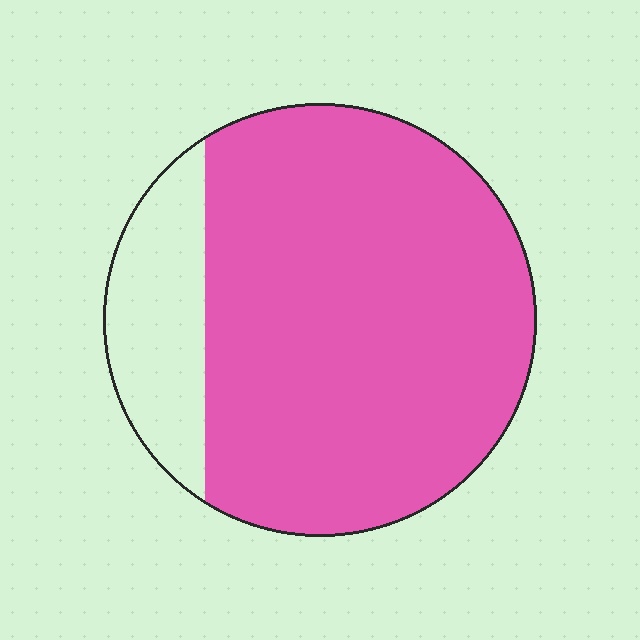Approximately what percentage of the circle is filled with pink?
Approximately 80%.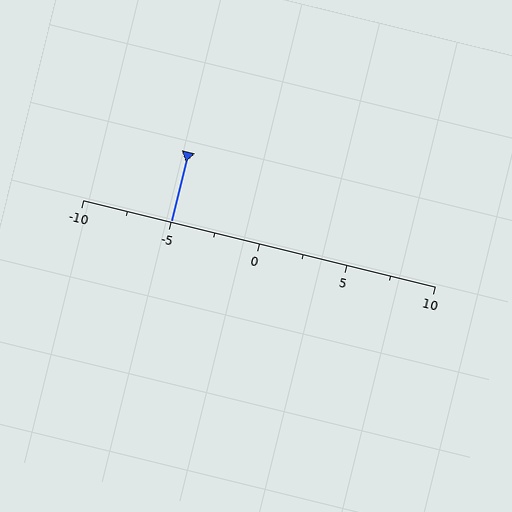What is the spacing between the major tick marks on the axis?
The major ticks are spaced 5 apart.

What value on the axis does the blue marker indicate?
The marker indicates approximately -5.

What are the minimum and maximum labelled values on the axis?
The axis runs from -10 to 10.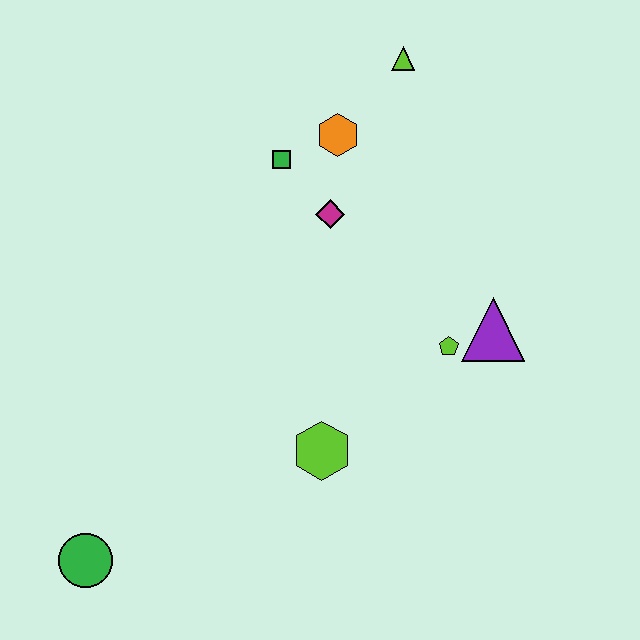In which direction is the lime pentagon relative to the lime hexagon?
The lime pentagon is to the right of the lime hexagon.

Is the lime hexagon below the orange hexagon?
Yes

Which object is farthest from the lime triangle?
The green circle is farthest from the lime triangle.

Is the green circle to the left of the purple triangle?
Yes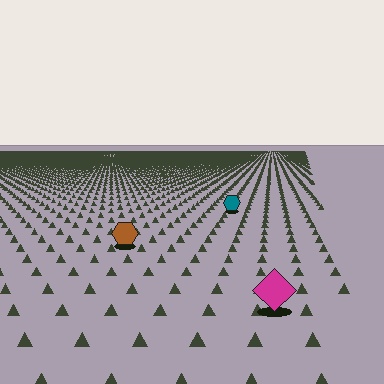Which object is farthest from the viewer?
The teal hexagon is farthest from the viewer. It appears smaller and the ground texture around it is denser.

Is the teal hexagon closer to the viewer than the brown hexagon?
No. The brown hexagon is closer — you can tell from the texture gradient: the ground texture is coarser near it.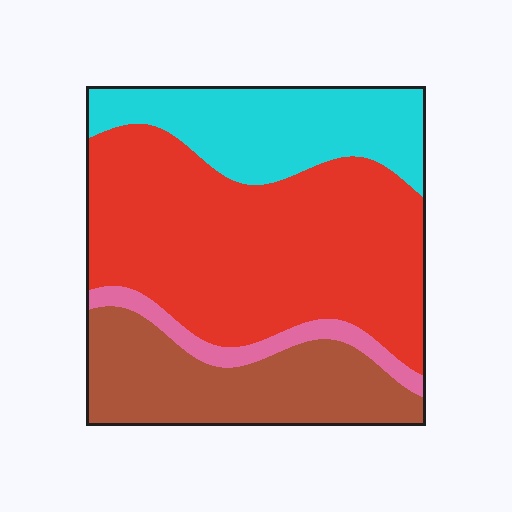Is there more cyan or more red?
Red.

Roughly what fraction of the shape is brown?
Brown covers roughly 25% of the shape.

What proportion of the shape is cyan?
Cyan covers 22% of the shape.